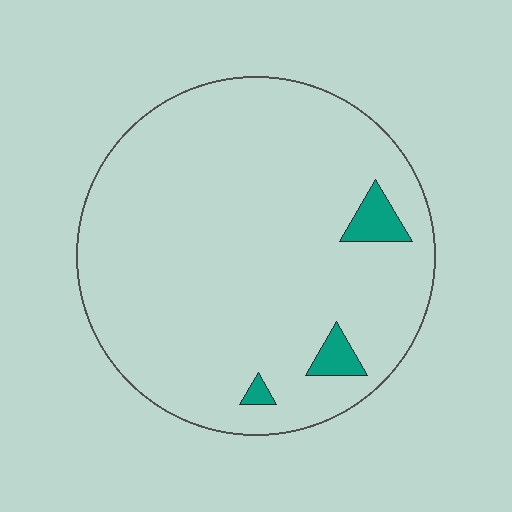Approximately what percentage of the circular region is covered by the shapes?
Approximately 5%.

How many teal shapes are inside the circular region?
3.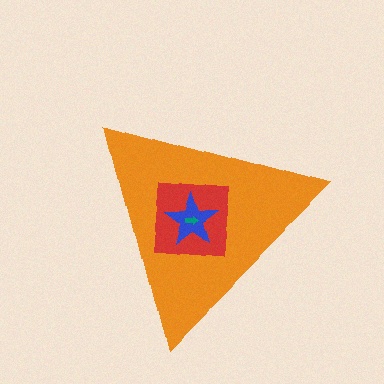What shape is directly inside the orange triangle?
The red square.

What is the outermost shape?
The orange triangle.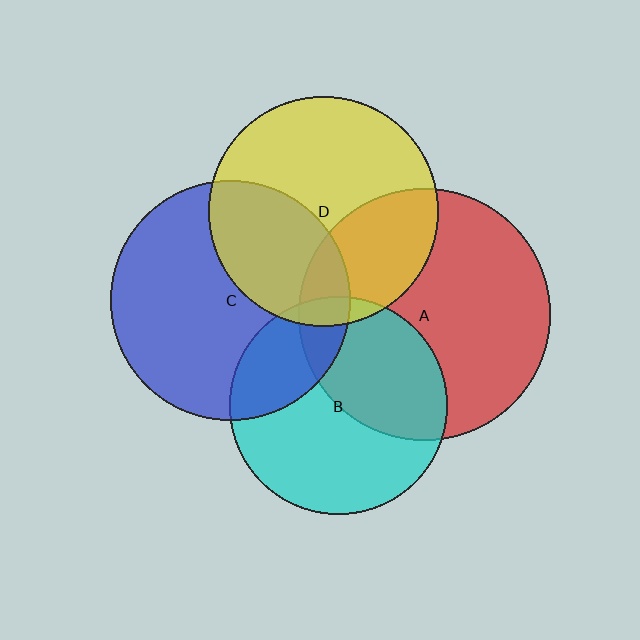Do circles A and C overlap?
Yes.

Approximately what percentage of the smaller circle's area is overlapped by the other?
Approximately 10%.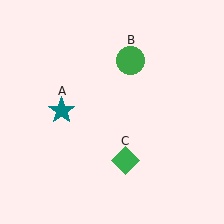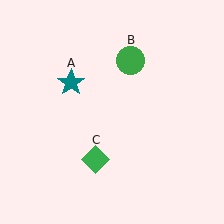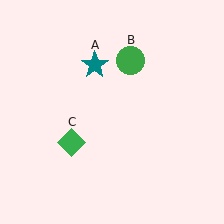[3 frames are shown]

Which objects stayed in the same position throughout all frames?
Green circle (object B) remained stationary.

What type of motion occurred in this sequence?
The teal star (object A), green diamond (object C) rotated clockwise around the center of the scene.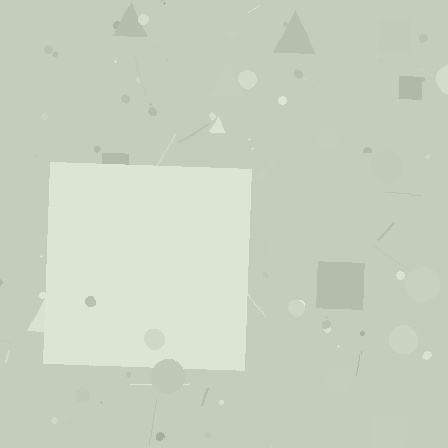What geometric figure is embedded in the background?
A square is embedded in the background.